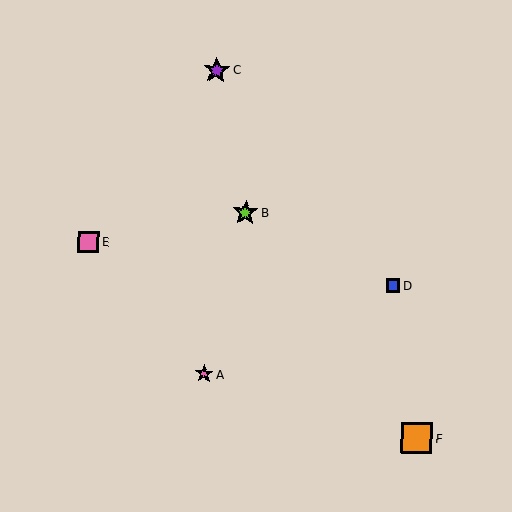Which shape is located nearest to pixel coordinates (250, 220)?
The lime star (labeled B) at (246, 212) is nearest to that location.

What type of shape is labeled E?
Shape E is a pink square.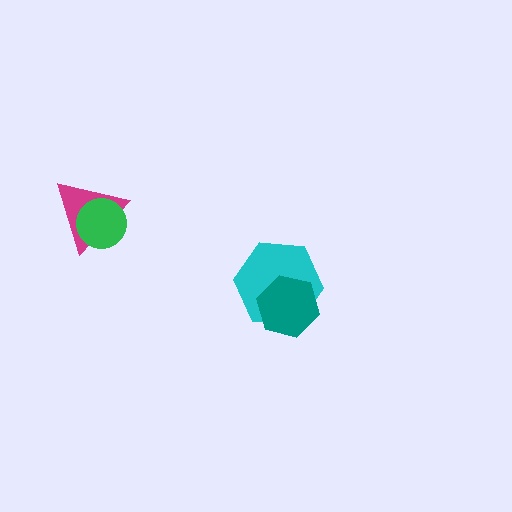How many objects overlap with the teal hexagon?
1 object overlaps with the teal hexagon.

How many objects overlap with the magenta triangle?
1 object overlaps with the magenta triangle.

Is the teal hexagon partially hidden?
No, no other shape covers it.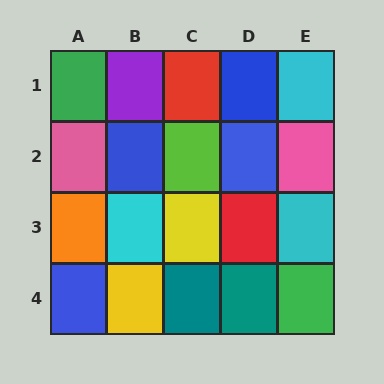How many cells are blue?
4 cells are blue.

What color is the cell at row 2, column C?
Lime.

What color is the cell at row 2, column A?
Pink.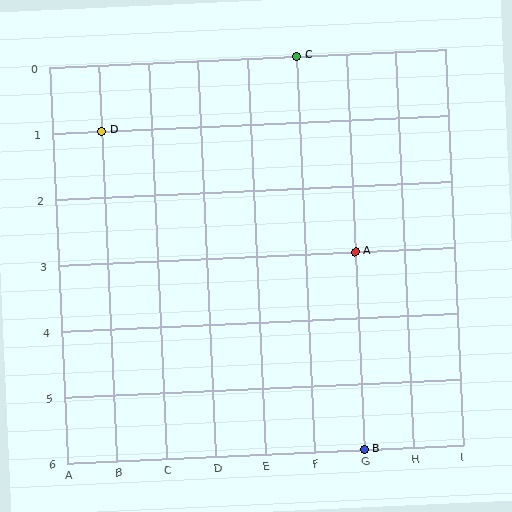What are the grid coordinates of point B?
Point B is at grid coordinates (G, 6).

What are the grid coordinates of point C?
Point C is at grid coordinates (F, 0).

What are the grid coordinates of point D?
Point D is at grid coordinates (B, 1).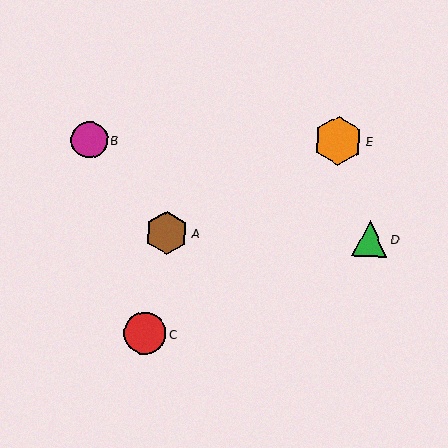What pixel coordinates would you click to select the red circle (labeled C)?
Click at (145, 333) to select the red circle C.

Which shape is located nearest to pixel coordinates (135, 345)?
The red circle (labeled C) at (145, 333) is nearest to that location.